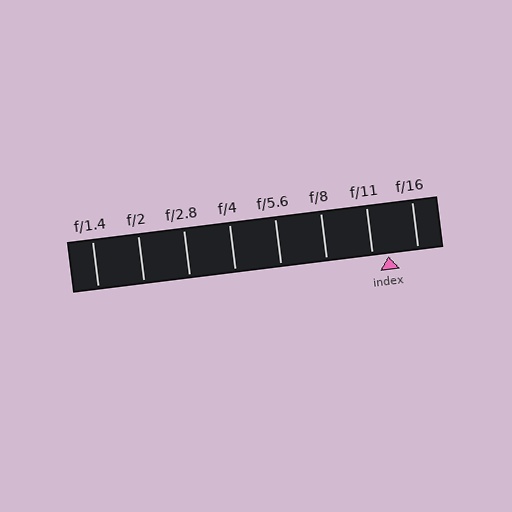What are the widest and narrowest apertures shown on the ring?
The widest aperture shown is f/1.4 and the narrowest is f/16.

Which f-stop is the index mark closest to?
The index mark is closest to f/11.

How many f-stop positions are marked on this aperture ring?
There are 8 f-stop positions marked.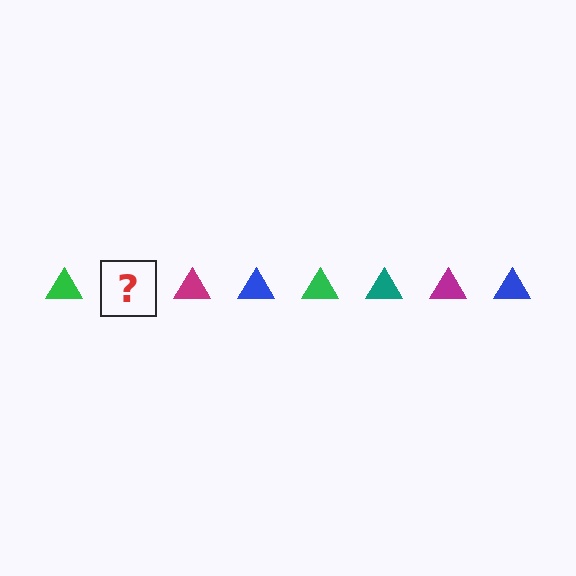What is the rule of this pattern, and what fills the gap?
The rule is that the pattern cycles through green, teal, magenta, blue triangles. The gap should be filled with a teal triangle.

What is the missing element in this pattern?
The missing element is a teal triangle.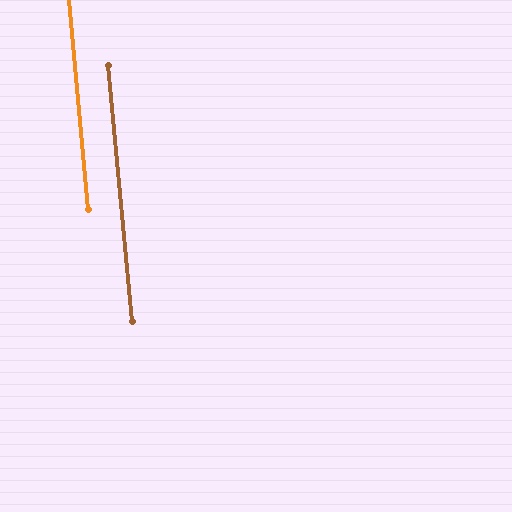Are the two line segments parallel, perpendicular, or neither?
Parallel — their directions differ by only 0.4°.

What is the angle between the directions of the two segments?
Approximately 0 degrees.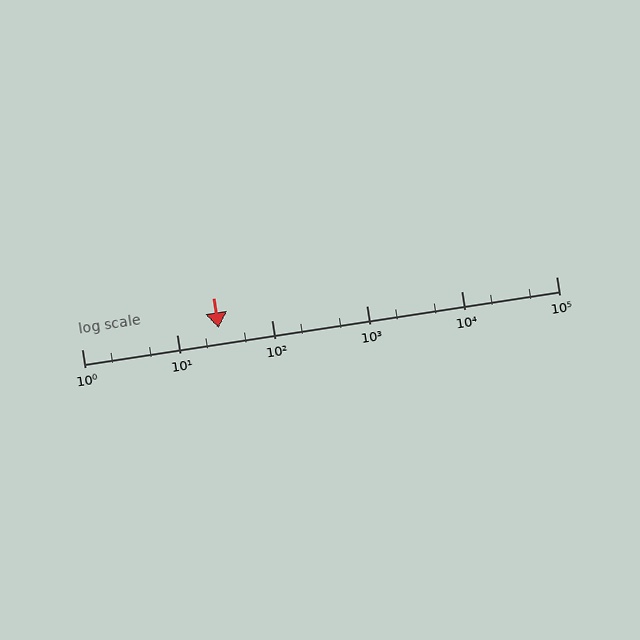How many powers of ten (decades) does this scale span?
The scale spans 5 decades, from 1 to 100000.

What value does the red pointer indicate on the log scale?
The pointer indicates approximately 28.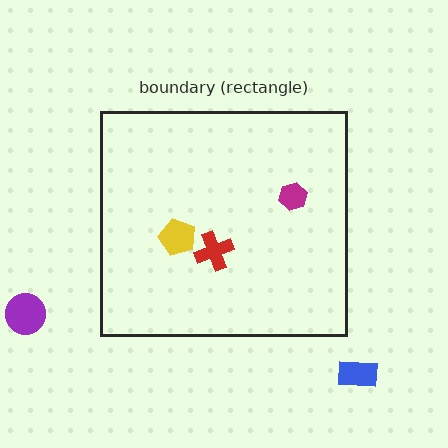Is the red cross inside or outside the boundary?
Inside.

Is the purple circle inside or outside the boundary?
Outside.